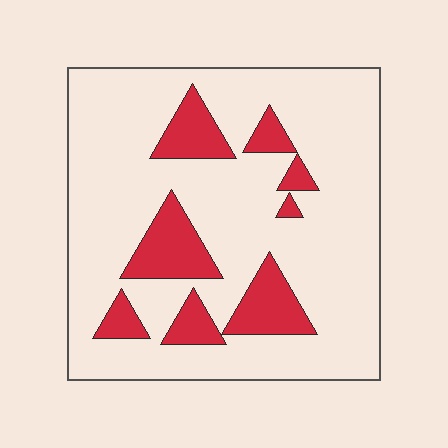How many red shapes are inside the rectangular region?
8.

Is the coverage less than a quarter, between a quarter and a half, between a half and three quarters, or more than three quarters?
Less than a quarter.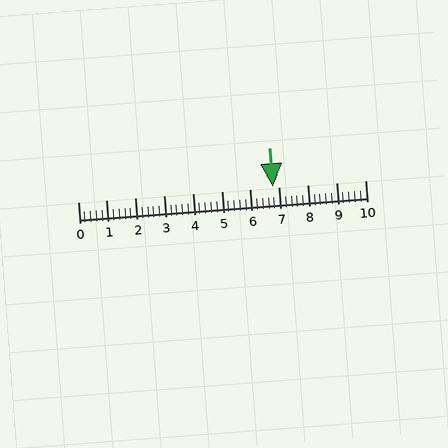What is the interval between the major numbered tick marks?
The major tick marks are spaced 1 units apart.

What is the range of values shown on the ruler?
The ruler shows values from 0 to 10.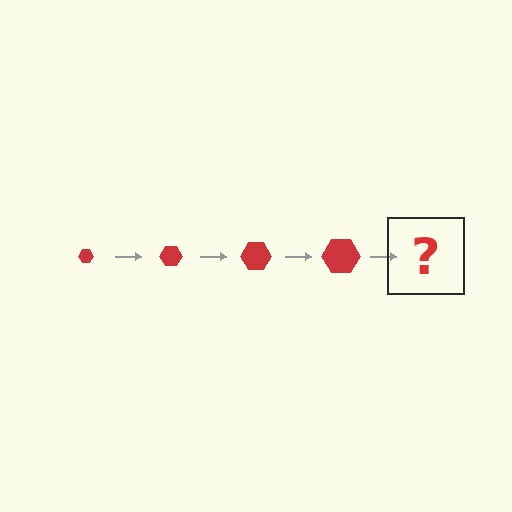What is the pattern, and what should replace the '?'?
The pattern is that the hexagon gets progressively larger each step. The '?' should be a red hexagon, larger than the previous one.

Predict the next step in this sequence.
The next step is a red hexagon, larger than the previous one.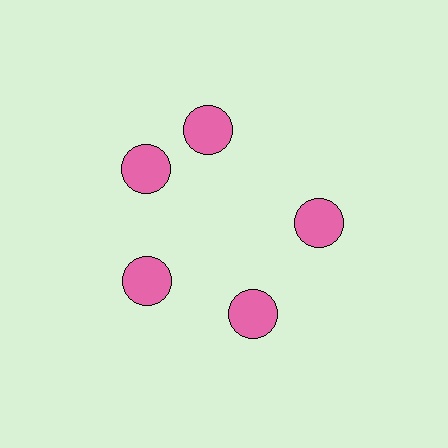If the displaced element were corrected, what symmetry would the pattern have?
It would have 5-fold rotational symmetry — the pattern would map onto itself every 72 degrees.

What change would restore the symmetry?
The symmetry would be restored by rotating it back into even spacing with its neighbors so that all 5 circles sit at equal angles and equal distance from the center.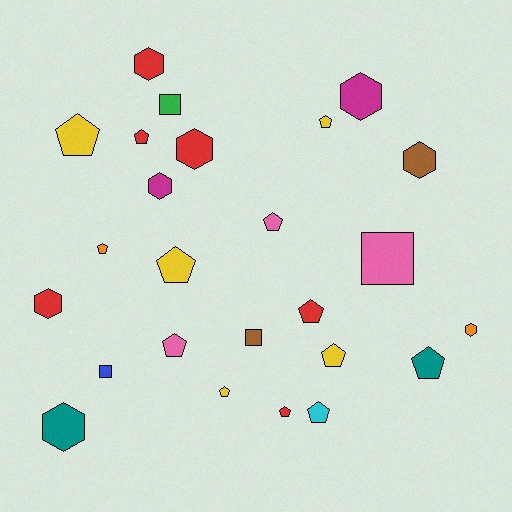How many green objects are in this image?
There is 1 green object.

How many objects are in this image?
There are 25 objects.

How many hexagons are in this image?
There are 8 hexagons.